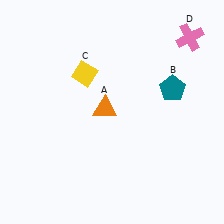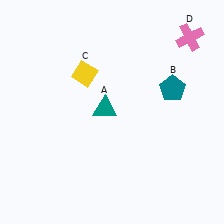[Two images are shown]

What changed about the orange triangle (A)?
In Image 1, A is orange. In Image 2, it changed to teal.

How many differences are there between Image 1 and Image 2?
There is 1 difference between the two images.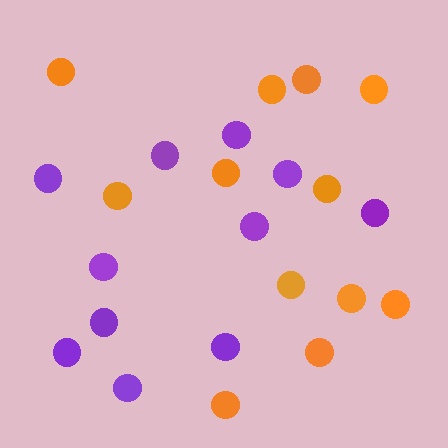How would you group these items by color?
There are 2 groups: one group of purple circles (11) and one group of orange circles (12).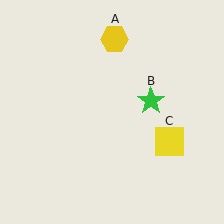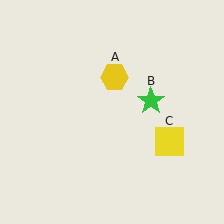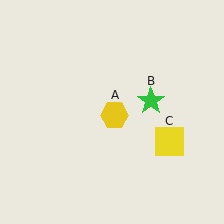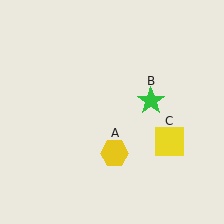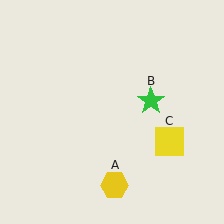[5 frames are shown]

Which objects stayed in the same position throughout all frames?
Green star (object B) and yellow square (object C) remained stationary.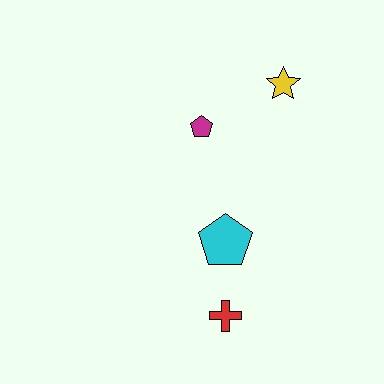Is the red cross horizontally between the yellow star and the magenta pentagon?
Yes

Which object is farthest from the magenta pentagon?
The red cross is farthest from the magenta pentagon.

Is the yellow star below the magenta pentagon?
No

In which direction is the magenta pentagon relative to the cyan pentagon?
The magenta pentagon is above the cyan pentagon.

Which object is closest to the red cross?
The cyan pentagon is closest to the red cross.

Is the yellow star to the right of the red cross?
Yes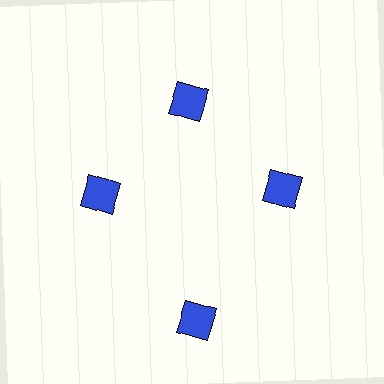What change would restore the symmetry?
The symmetry would be restored by moving it inward, back onto the ring so that all 4 diamonds sit at equal angles and equal distance from the center.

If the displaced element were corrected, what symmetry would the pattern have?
It would have 4-fold rotational symmetry — the pattern would map onto itself every 90 degrees.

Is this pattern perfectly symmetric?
No. The 4 blue diamonds are arranged in a ring, but one element near the 6 o'clock position is pushed outward from the center, breaking the 4-fold rotational symmetry.